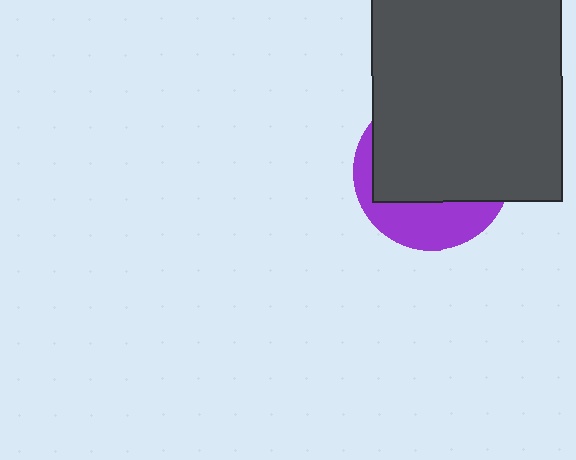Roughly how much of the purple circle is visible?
A small part of it is visible (roughly 31%).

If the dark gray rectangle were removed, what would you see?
You would see the complete purple circle.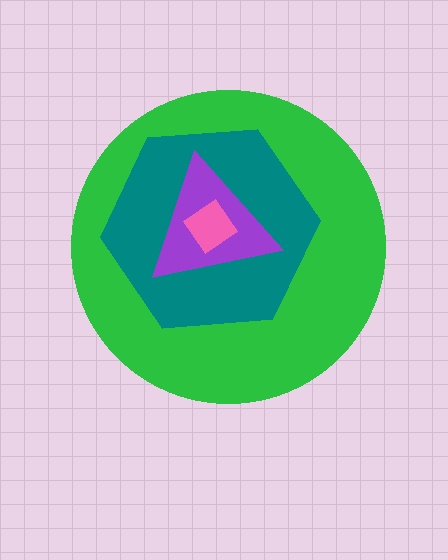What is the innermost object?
The pink diamond.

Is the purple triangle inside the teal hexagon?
Yes.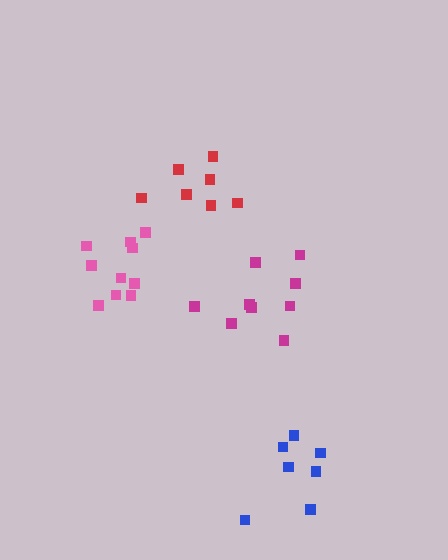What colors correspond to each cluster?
The clusters are colored: magenta, blue, red, pink.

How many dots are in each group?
Group 1: 9 dots, Group 2: 7 dots, Group 3: 7 dots, Group 4: 10 dots (33 total).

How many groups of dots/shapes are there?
There are 4 groups.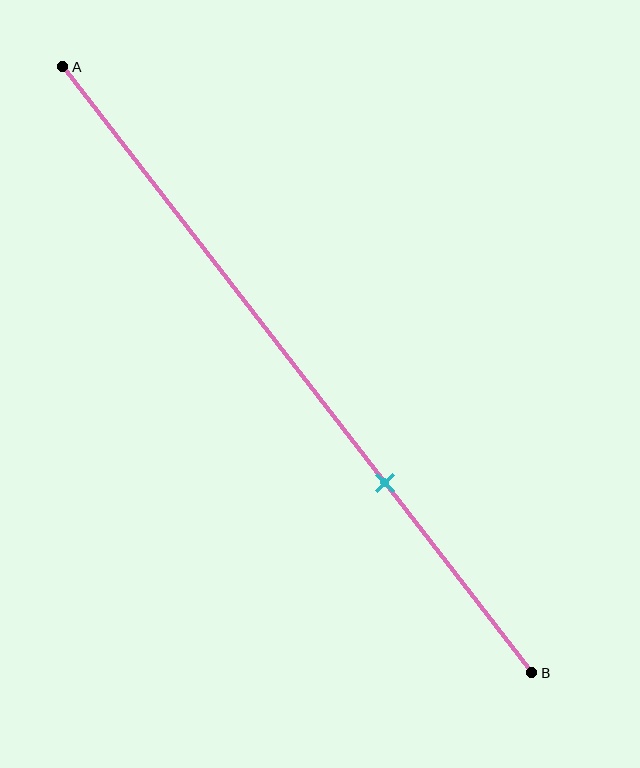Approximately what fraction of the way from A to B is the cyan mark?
The cyan mark is approximately 70% of the way from A to B.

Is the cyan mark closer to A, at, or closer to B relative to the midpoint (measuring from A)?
The cyan mark is closer to point B than the midpoint of segment AB.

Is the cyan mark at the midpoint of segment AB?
No, the mark is at about 70% from A, not at the 50% midpoint.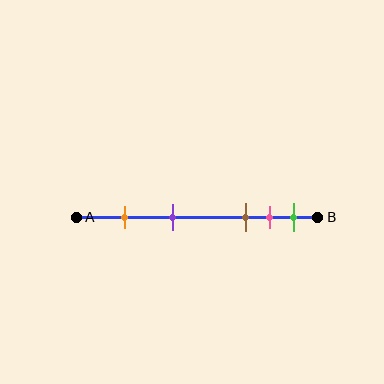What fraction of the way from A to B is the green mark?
The green mark is approximately 90% (0.9) of the way from A to B.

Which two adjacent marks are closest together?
The pink and green marks are the closest adjacent pair.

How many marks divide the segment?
There are 5 marks dividing the segment.